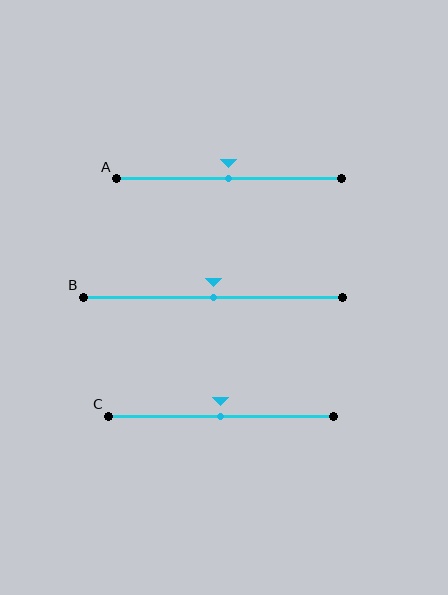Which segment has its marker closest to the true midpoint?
Segment A has its marker closest to the true midpoint.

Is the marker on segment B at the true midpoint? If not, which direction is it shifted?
Yes, the marker on segment B is at the true midpoint.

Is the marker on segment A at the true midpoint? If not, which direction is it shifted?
Yes, the marker on segment A is at the true midpoint.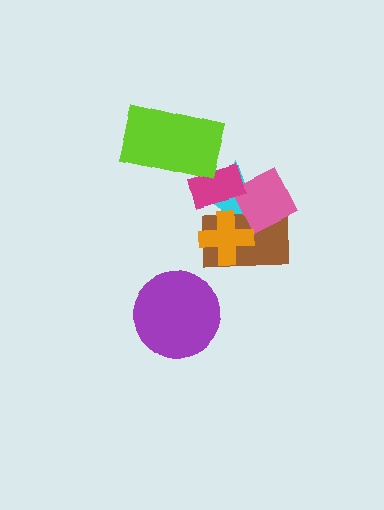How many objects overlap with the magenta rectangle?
4 objects overlap with the magenta rectangle.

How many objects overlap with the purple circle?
0 objects overlap with the purple circle.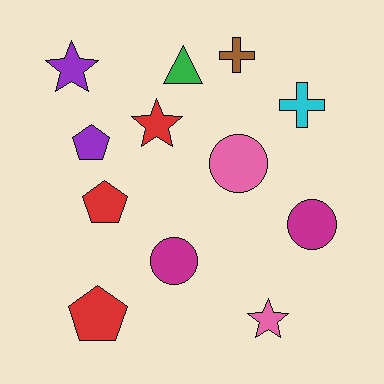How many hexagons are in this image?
There are no hexagons.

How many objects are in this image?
There are 12 objects.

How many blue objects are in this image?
There are no blue objects.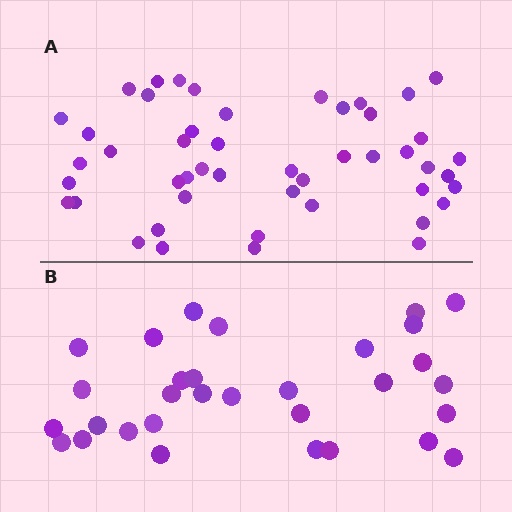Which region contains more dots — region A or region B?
Region A (the top region) has more dots.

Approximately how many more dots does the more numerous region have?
Region A has approximately 15 more dots than region B.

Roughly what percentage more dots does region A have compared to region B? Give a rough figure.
About 55% more.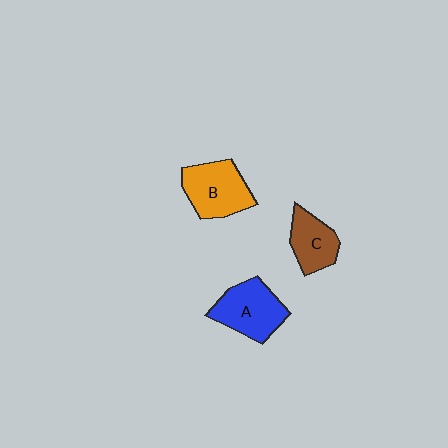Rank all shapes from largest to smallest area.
From largest to smallest: A (blue), B (orange), C (brown).